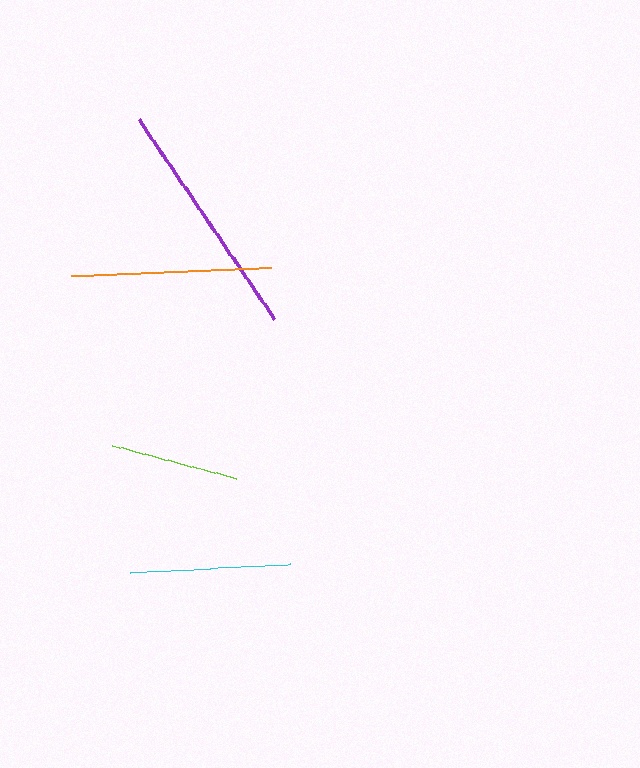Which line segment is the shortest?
The lime line is the shortest at approximately 127 pixels.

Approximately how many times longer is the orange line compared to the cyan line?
The orange line is approximately 1.2 times the length of the cyan line.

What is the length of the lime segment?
The lime segment is approximately 127 pixels long.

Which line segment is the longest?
The purple line is the longest at approximately 241 pixels.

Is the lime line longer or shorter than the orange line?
The orange line is longer than the lime line.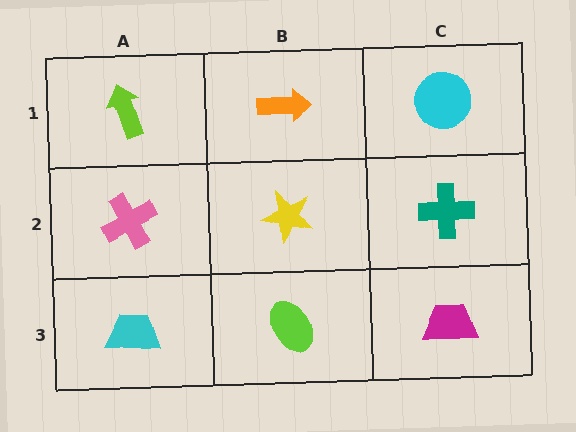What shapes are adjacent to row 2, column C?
A cyan circle (row 1, column C), a magenta trapezoid (row 3, column C), a yellow star (row 2, column B).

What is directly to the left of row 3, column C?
A lime ellipse.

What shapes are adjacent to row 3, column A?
A pink cross (row 2, column A), a lime ellipse (row 3, column B).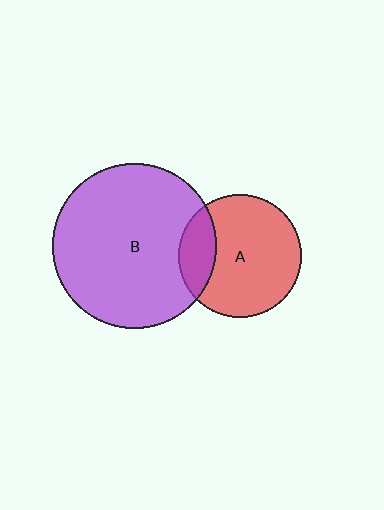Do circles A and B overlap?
Yes.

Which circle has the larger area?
Circle B (purple).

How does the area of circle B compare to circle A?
Approximately 1.8 times.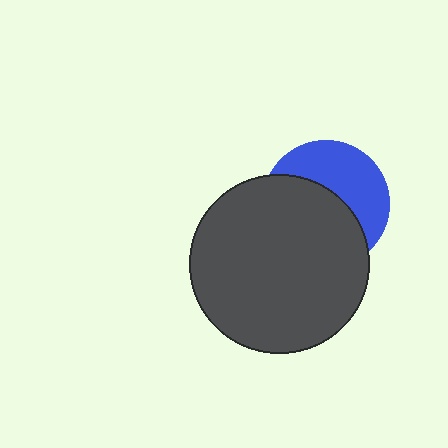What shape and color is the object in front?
The object in front is a dark gray circle.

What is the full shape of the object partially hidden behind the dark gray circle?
The partially hidden object is a blue circle.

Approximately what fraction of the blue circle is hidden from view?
Roughly 56% of the blue circle is hidden behind the dark gray circle.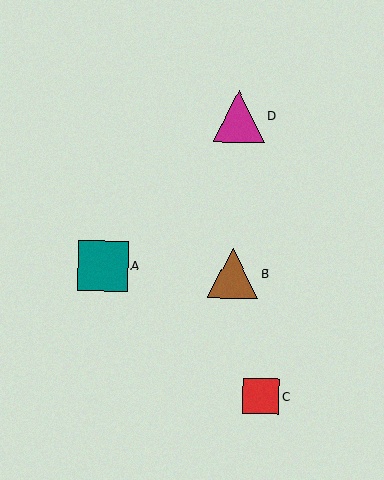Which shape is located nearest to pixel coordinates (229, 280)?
The brown triangle (labeled B) at (233, 273) is nearest to that location.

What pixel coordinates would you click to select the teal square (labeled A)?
Click at (103, 266) to select the teal square A.